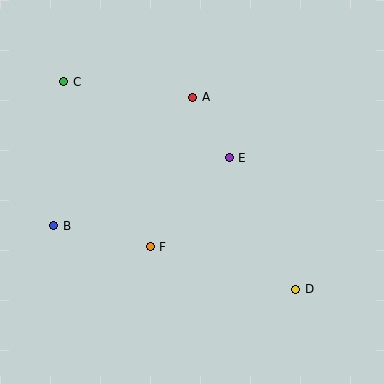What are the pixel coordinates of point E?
Point E is at (229, 158).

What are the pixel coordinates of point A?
Point A is at (193, 97).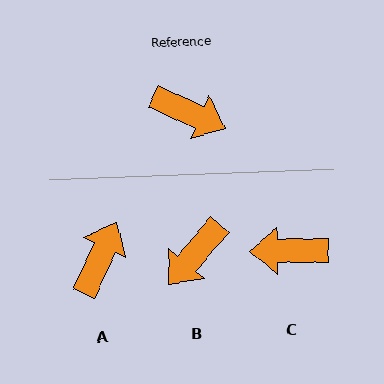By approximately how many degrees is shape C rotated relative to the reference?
Approximately 155 degrees clockwise.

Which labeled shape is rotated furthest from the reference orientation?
C, about 155 degrees away.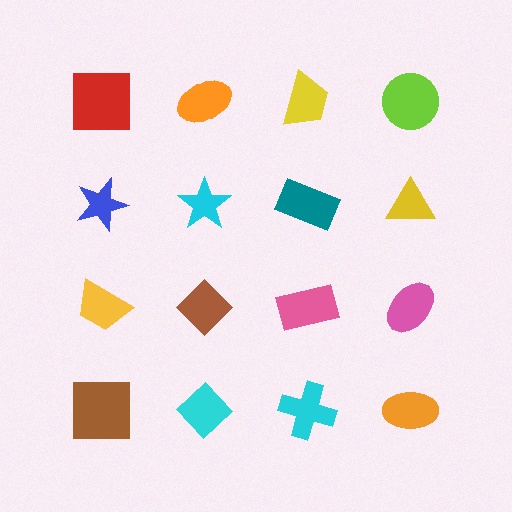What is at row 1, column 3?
A yellow trapezoid.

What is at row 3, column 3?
A pink rectangle.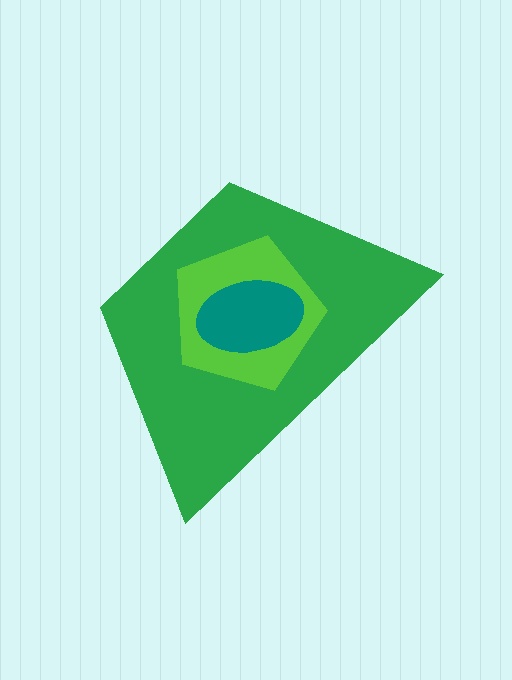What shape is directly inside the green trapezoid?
The lime pentagon.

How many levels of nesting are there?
3.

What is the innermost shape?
The teal ellipse.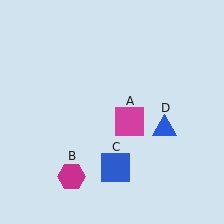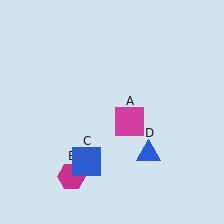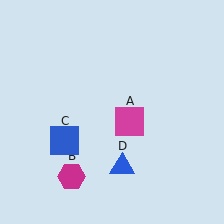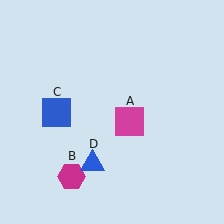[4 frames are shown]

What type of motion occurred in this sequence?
The blue square (object C), blue triangle (object D) rotated clockwise around the center of the scene.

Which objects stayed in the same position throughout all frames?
Magenta square (object A) and magenta hexagon (object B) remained stationary.